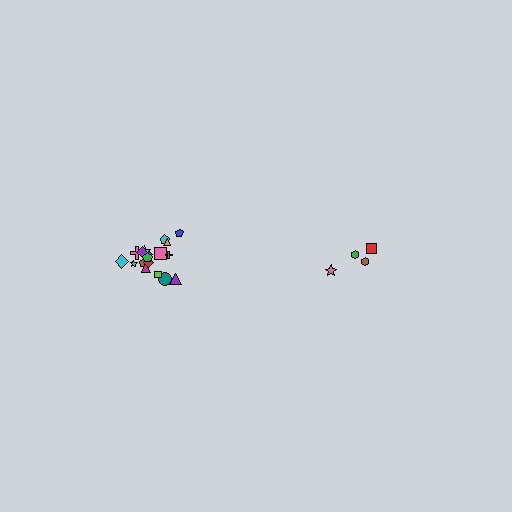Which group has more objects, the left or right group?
The left group.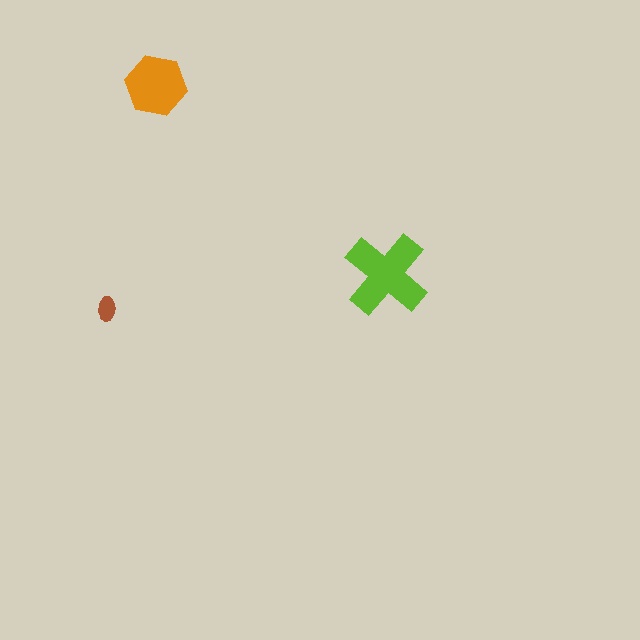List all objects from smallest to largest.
The brown ellipse, the orange hexagon, the lime cross.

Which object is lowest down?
The brown ellipse is bottommost.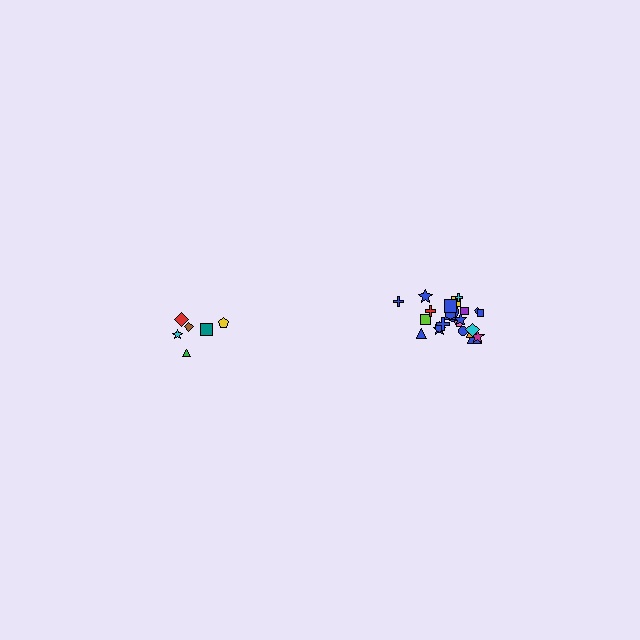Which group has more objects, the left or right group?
The right group.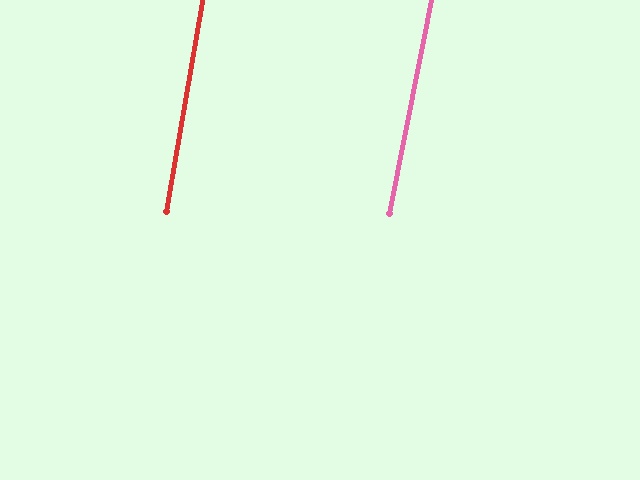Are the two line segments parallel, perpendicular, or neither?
Parallel — their directions differ by only 1.3°.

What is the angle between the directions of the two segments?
Approximately 1 degree.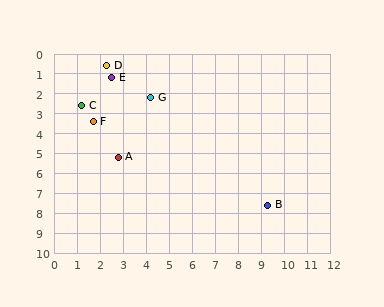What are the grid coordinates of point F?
Point F is at approximately (1.7, 3.4).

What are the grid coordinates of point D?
Point D is at approximately (2.3, 0.6).